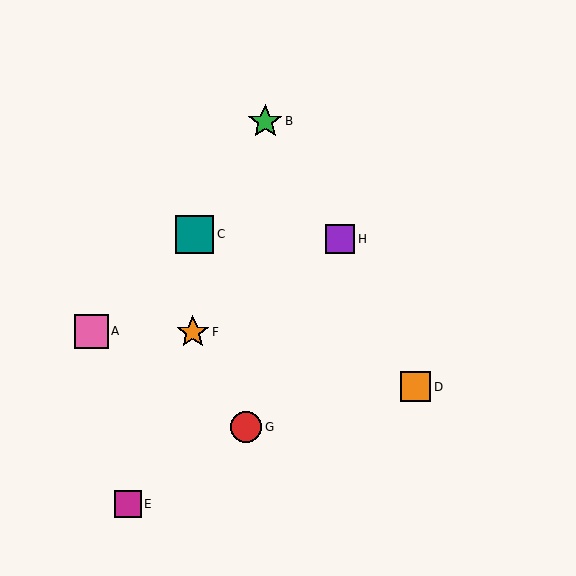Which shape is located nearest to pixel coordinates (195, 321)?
The orange star (labeled F) at (193, 332) is nearest to that location.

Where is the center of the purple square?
The center of the purple square is at (340, 239).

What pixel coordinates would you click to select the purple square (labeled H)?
Click at (340, 239) to select the purple square H.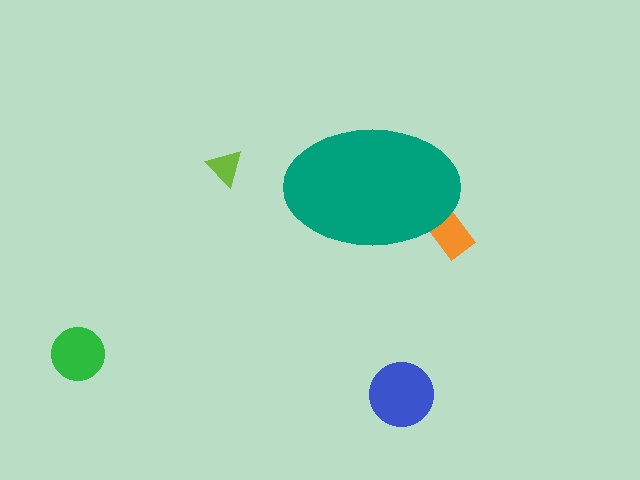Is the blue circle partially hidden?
No, the blue circle is fully visible.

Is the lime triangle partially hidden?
No, the lime triangle is fully visible.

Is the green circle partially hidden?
No, the green circle is fully visible.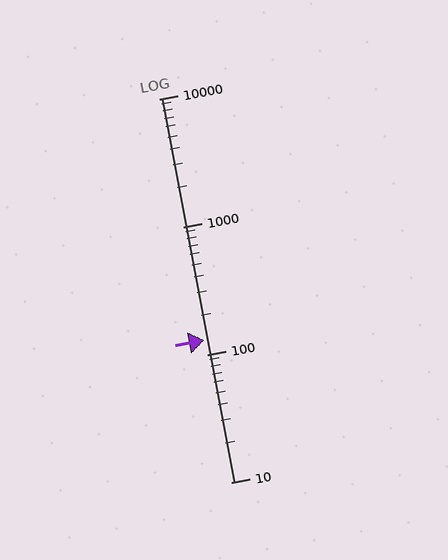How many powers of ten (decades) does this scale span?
The scale spans 3 decades, from 10 to 10000.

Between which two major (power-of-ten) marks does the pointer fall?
The pointer is between 100 and 1000.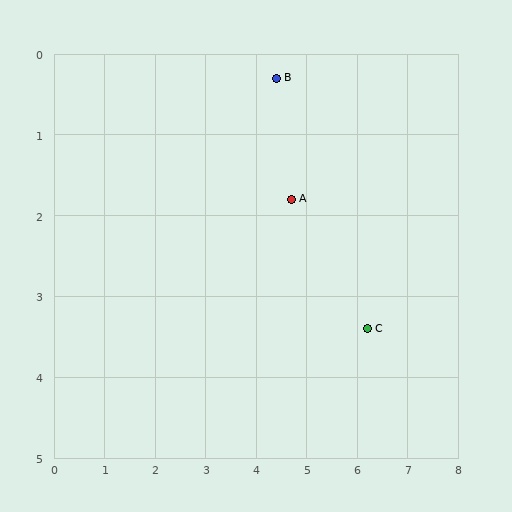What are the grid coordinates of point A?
Point A is at approximately (4.7, 1.8).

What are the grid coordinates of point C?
Point C is at approximately (6.2, 3.4).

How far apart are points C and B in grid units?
Points C and B are about 3.6 grid units apart.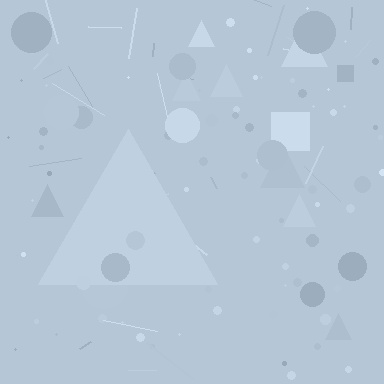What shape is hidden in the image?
A triangle is hidden in the image.